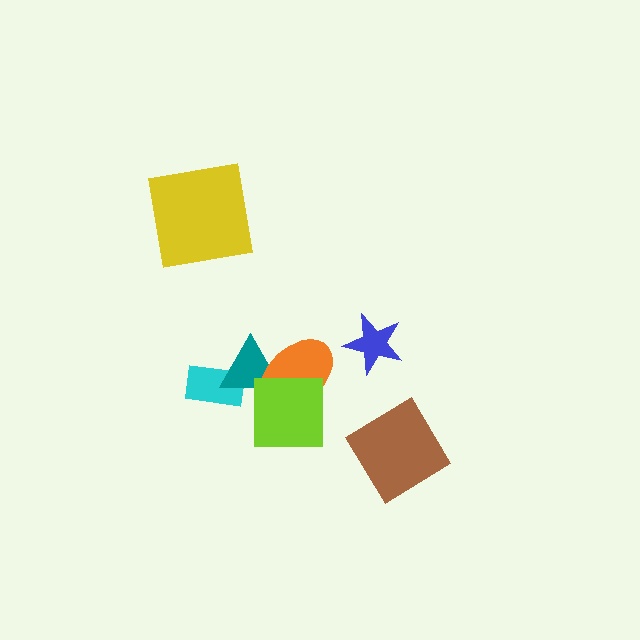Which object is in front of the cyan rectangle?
The teal triangle is in front of the cyan rectangle.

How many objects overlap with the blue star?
0 objects overlap with the blue star.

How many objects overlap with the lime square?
2 objects overlap with the lime square.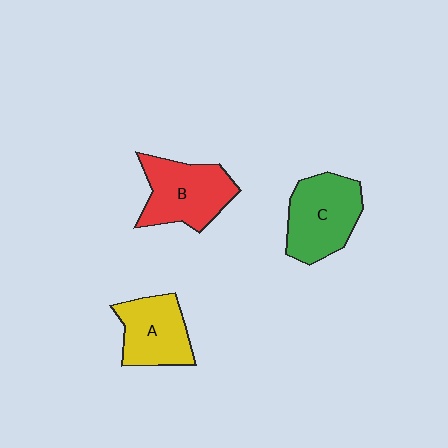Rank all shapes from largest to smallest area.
From largest to smallest: C (green), B (red), A (yellow).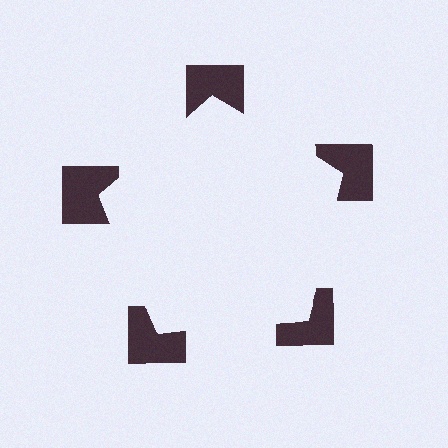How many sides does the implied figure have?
5 sides.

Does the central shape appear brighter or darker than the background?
It typically appears slightly brighter than the background, even though no actual brightness change is drawn.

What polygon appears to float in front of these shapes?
An illusory pentagon — its edges are inferred from the aligned wedge cuts in the notched squares, not physically drawn.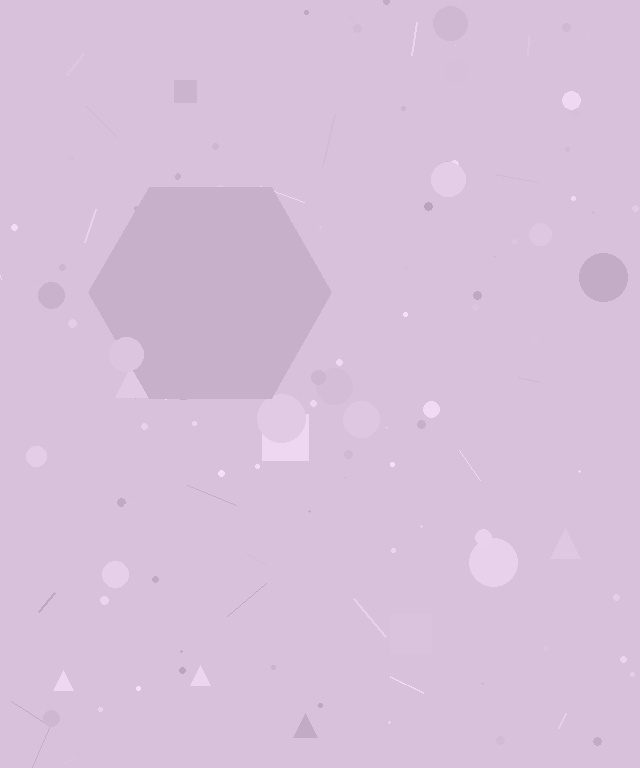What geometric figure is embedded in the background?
A hexagon is embedded in the background.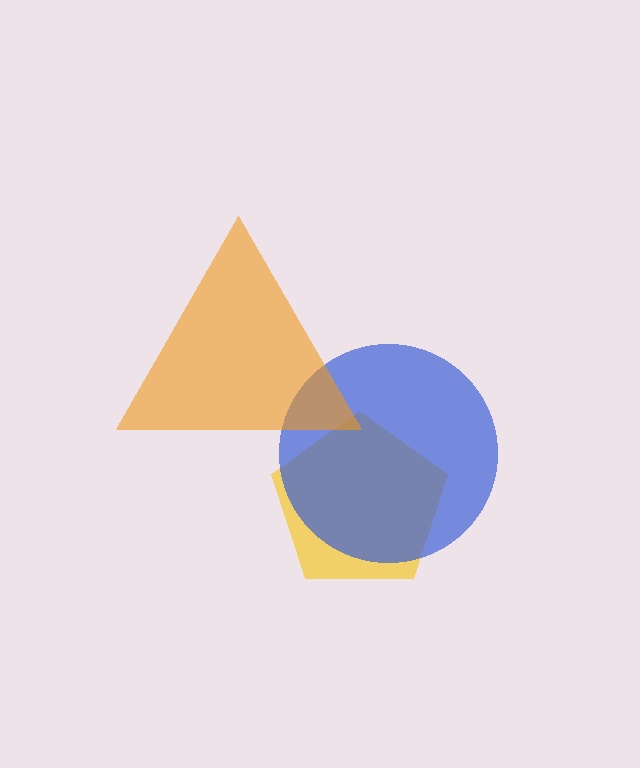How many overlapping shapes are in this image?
There are 3 overlapping shapes in the image.